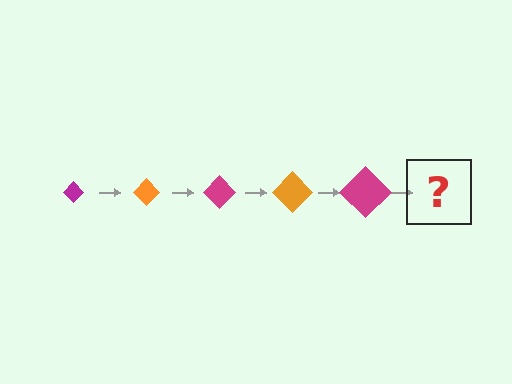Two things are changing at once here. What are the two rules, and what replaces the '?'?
The two rules are that the diamond grows larger each step and the color cycles through magenta and orange. The '?' should be an orange diamond, larger than the previous one.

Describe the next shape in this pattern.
It should be an orange diamond, larger than the previous one.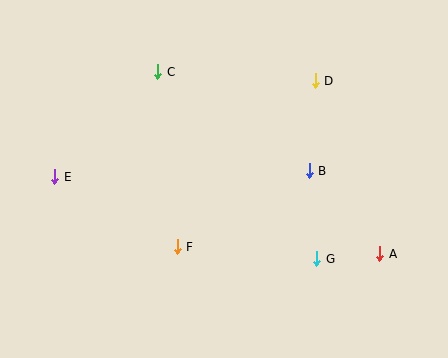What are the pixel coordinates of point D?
Point D is at (315, 81).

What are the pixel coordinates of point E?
Point E is at (55, 177).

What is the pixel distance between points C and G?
The distance between C and G is 245 pixels.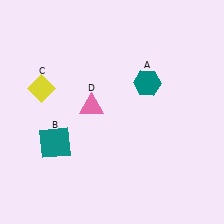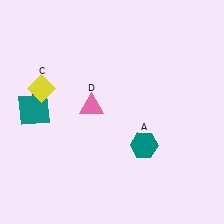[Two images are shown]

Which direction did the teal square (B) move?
The teal square (B) moved up.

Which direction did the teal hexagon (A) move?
The teal hexagon (A) moved down.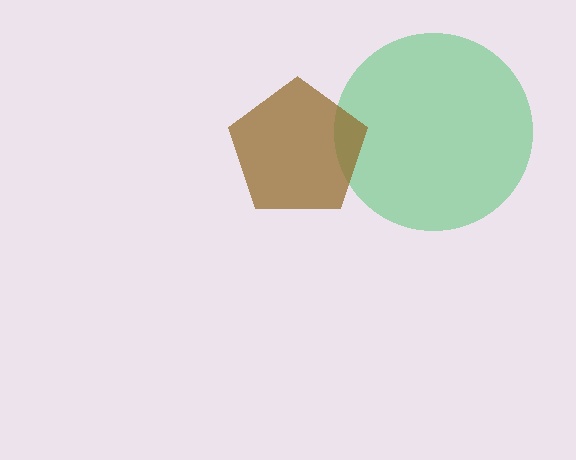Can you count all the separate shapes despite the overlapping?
Yes, there are 2 separate shapes.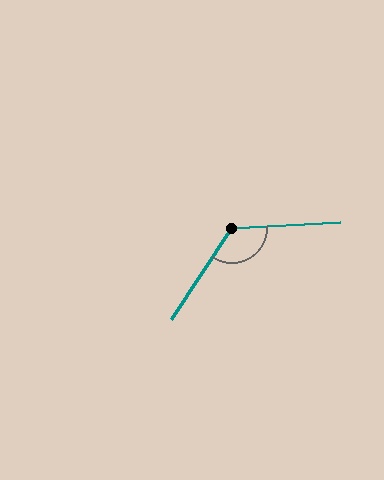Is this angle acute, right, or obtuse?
It is obtuse.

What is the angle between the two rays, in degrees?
Approximately 126 degrees.